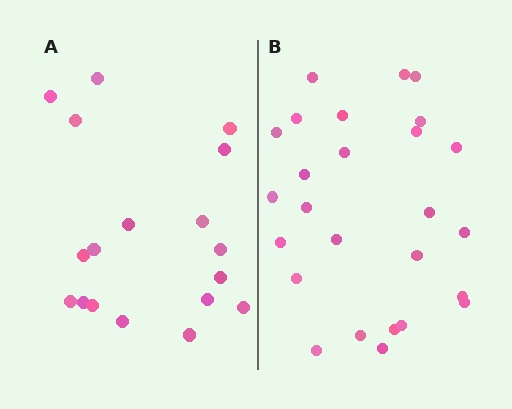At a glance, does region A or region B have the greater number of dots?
Region B (the right region) has more dots.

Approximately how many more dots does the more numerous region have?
Region B has roughly 8 or so more dots than region A.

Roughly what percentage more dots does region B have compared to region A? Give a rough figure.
About 45% more.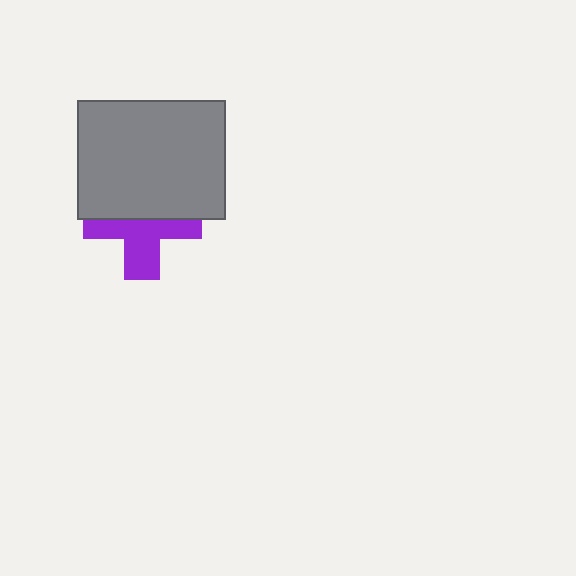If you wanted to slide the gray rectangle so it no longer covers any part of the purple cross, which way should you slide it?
Slide it up — that is the most direct way to separate the two shapes.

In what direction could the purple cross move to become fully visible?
The purple cross could move down. That would shift it out from behind the gray rectangle entirely.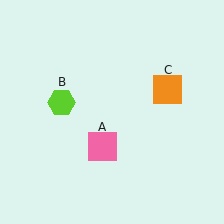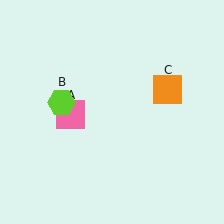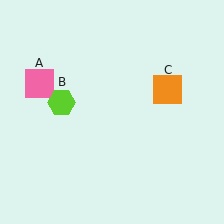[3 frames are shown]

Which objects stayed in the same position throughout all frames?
Lime hexagon (object B) and orange square (object C) remained stationary.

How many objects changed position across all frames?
1 object changed position: pink square (object A).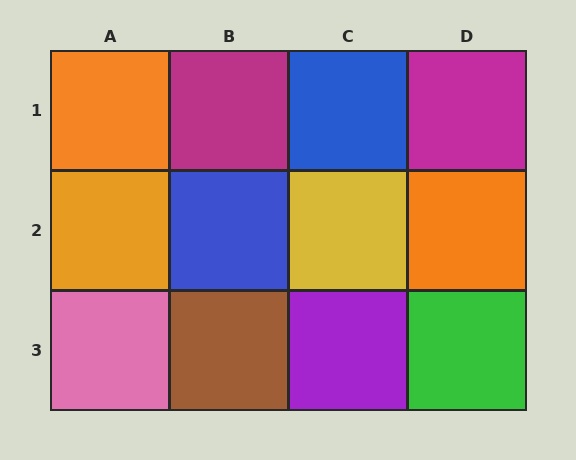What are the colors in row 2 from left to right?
Orange, blue, yellow, orange.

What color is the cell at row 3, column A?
Pink.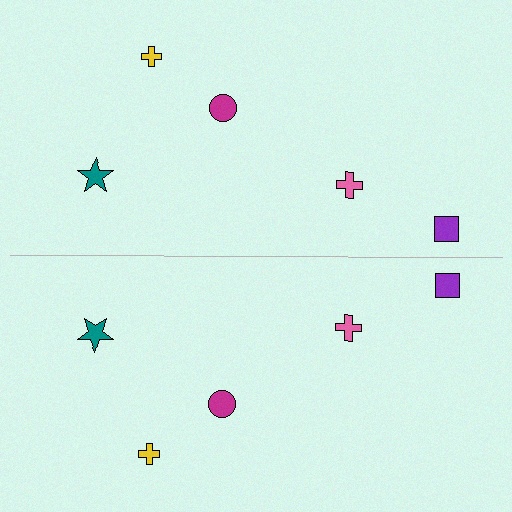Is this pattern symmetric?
Yes, this pattern has bilateral (reflection) symmetry.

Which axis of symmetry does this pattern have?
The pattern has a horizontal axis of symmetry running through the center of the image.